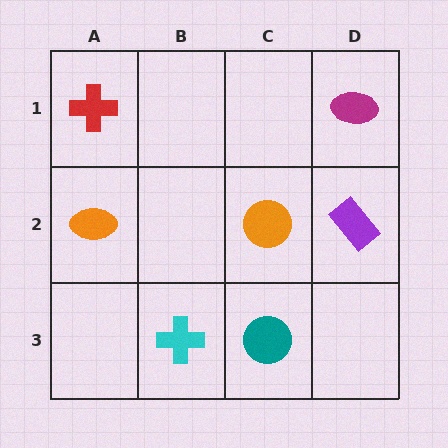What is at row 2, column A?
An orange ellipse.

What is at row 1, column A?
A red cross.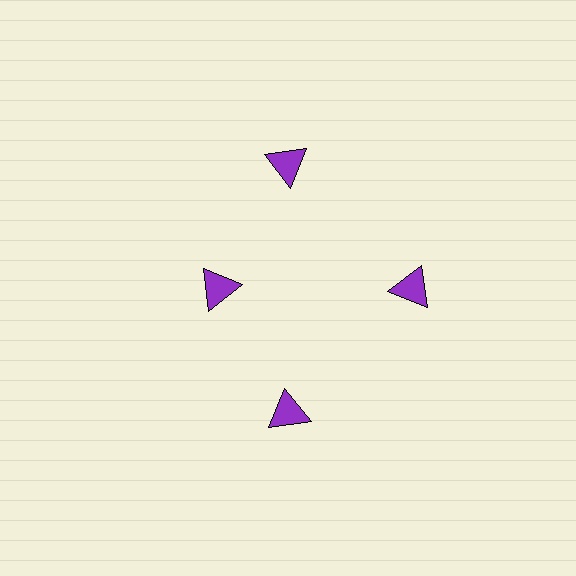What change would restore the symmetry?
The symmetry would be restored by moving it outward, back onto the ring so that all 4 triangles sit at equal angles and equal distance from the center.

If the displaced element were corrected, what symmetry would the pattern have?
It would have 4-fold rotational symmetry — the pattern would map onto itself every 90 degrees.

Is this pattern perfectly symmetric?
No. The 4 purple triangles are arranged in a ring, but one element near the 9 o'clock position is pulled inward toward the center, breaking the 4-fold rotational symmetry.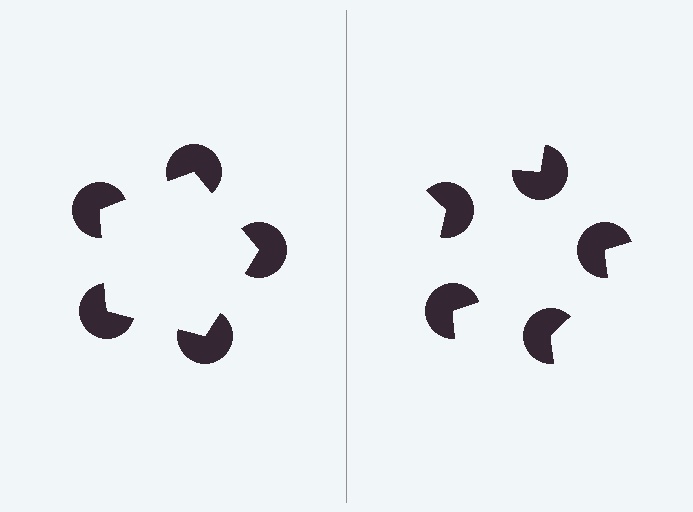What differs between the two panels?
The pac-man discs are positioned identically on both sides; only the wedge orientations differ. On the left they align to a pentagon; on the right they are misaligned.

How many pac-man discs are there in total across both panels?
10 — 5 on each side.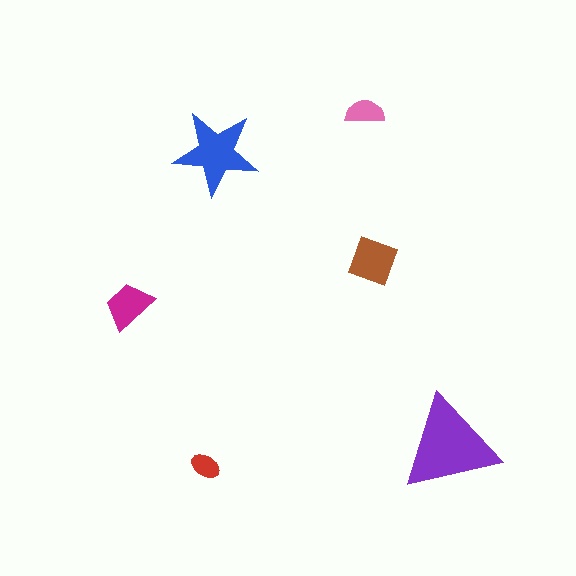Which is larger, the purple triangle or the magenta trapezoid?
The purple triangle.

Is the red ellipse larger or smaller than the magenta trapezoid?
Smaller.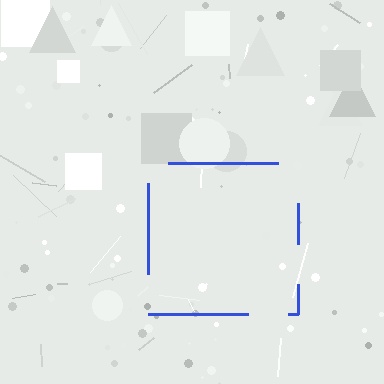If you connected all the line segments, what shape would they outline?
They would outline a square.